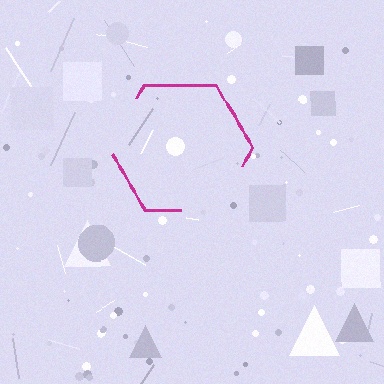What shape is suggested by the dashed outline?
The dashed outline suggests a hexagon.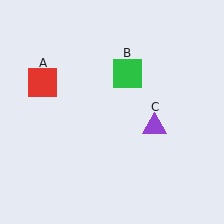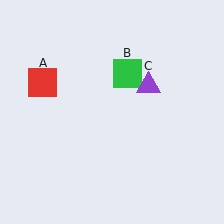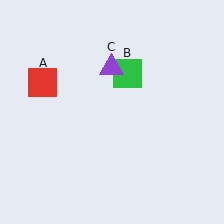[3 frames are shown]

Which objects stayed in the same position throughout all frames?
Red square (object A) and green square (object B) remained stationary.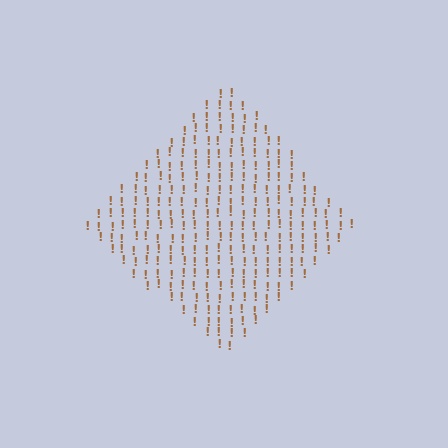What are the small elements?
The small elements are exclamation marks.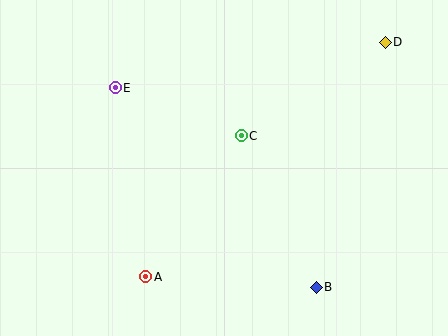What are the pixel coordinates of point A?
Point A is at (146, 277).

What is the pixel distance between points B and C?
The distance between B and C is 169 pixels.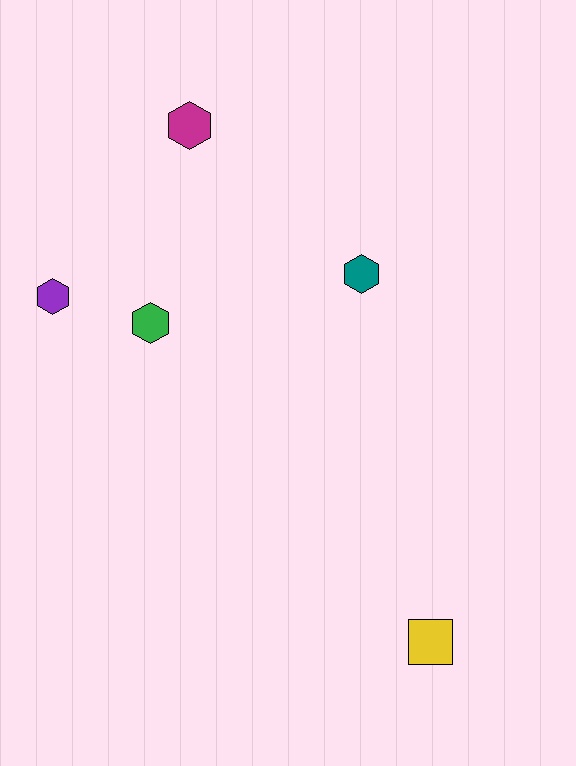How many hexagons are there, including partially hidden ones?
There are 4 hexagons.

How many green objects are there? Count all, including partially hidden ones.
There is 1 green object.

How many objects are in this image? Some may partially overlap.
There are 5 objects.